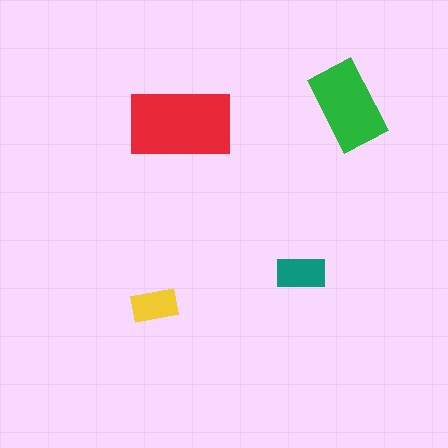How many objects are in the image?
There are 4 objects in the image.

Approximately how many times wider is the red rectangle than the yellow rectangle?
About 2 times wider.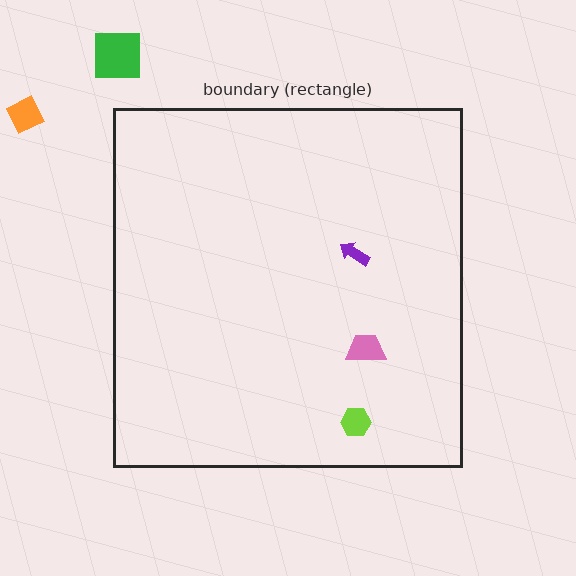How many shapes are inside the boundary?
3 inside, 2 outside.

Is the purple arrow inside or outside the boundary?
Inside.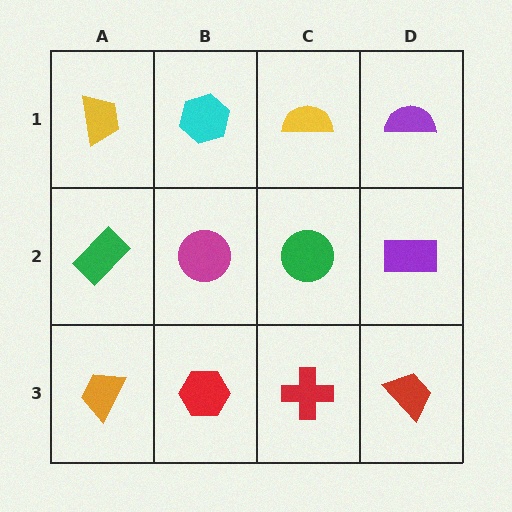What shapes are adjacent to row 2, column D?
A purple semicircle (row 1, column D), a red trapezoid (row 3, column D), a green circle (row 2, column C).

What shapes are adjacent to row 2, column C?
A yellow semicircle (row 1, column C), a red cross (row 3, column C), a magenta circle (row 2, column B), a purple rectangle (row 2, column D).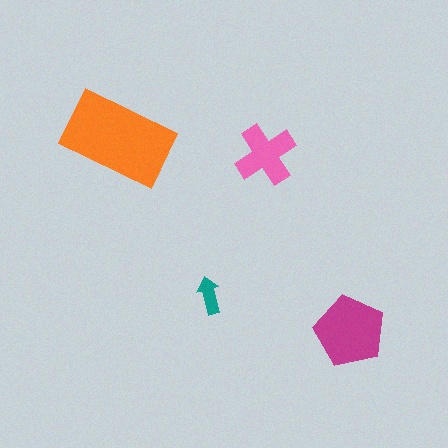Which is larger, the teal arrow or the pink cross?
The pink cross.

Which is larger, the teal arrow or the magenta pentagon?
The magenta pentagon.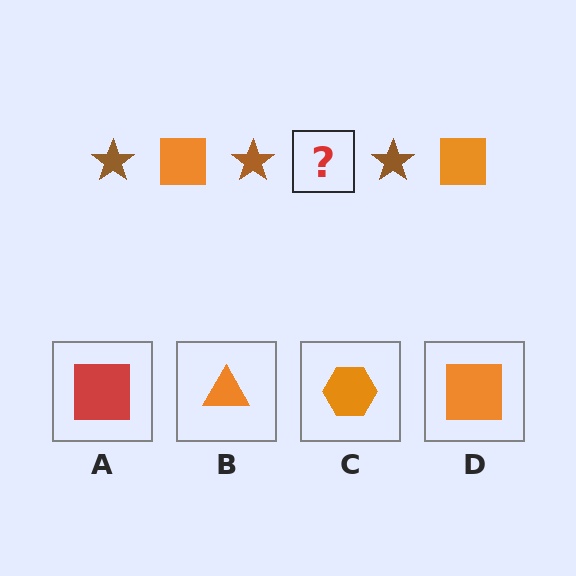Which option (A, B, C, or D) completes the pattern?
D.